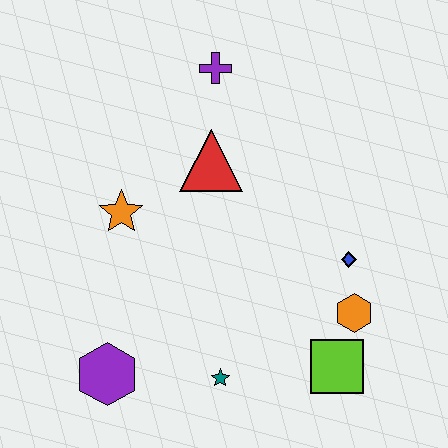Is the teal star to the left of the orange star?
No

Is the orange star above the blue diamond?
Yes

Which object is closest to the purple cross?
The red triangle is closest to the purple cross.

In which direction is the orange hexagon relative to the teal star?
The orange hexagon is to the right of the teal star.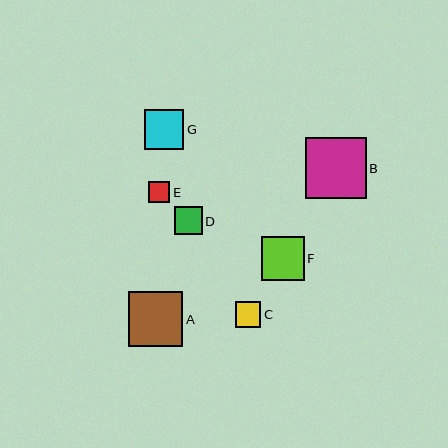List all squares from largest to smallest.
From largest to smallest: B, A, F, G, D, C, E.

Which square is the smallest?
Square E is the smallest with a size of approximately 21 pixels.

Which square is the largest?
Square B is the largest with a size of approximately 61 pixels.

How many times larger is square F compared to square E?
Square F is approximately 2.1 times the size of square E.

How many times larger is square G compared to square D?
Square G is approximately 1.4 times the size of square D.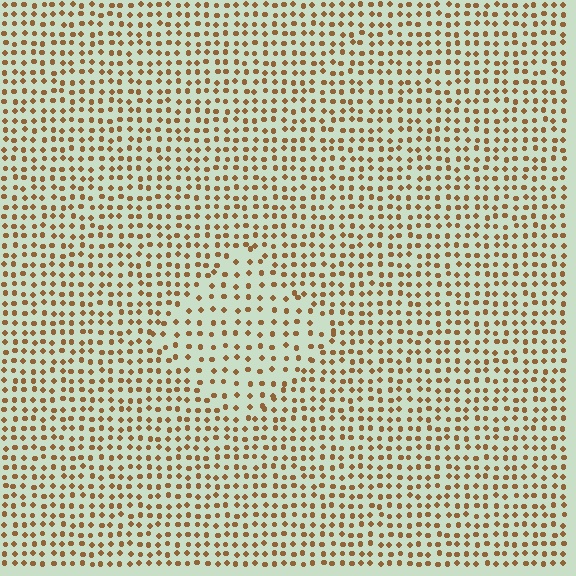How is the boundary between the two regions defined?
The boundary is defined by a change in element density (approximately 1.6x ratio). All elements are the same color, size, and shape.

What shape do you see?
I see a diamond.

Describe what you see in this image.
The image contains small brown elements arranged at two different densities. A diamond-shaped region is visible where the elements are less densely packed than the surrounding area.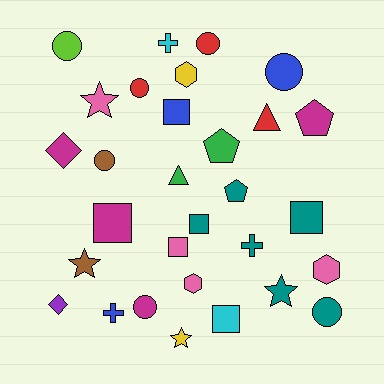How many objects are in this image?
There are 30 objects.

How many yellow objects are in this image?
There are 2 yellow objects.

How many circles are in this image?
There are 7 circles.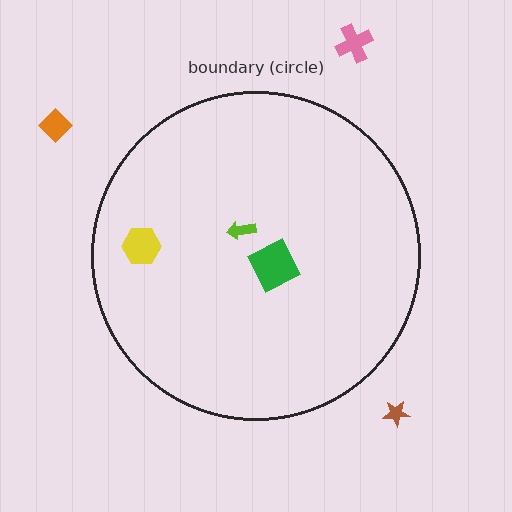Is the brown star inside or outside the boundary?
Outside.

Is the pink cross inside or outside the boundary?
Outside.